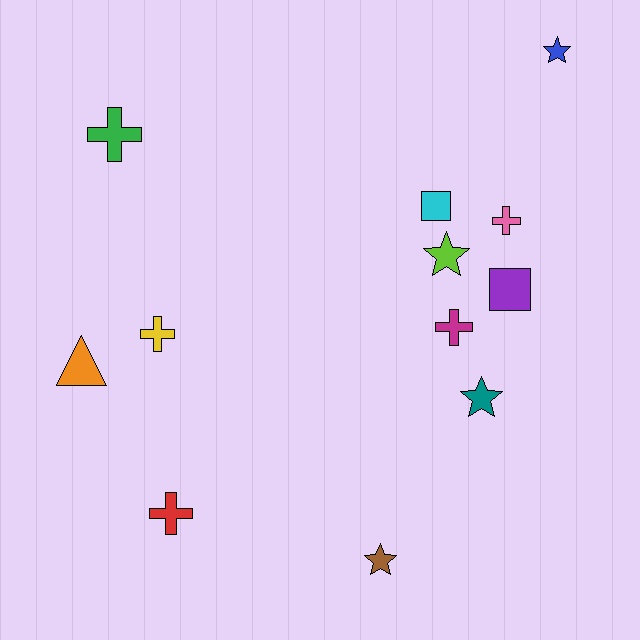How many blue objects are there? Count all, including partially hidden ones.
There is 1 blue object.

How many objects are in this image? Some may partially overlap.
There are 12 objects.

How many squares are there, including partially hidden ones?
There are 2 squares.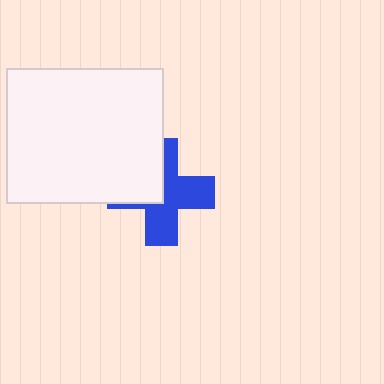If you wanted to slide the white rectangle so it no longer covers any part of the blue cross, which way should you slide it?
Slide it toward the upper-left — that is the most direct way to separate the two shapes.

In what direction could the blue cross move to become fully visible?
The blue cross could move toward the lower-right. That would shift it out from behind the white rectangle entirely.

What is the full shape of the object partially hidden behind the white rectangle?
The partially hidden object is a blue cross.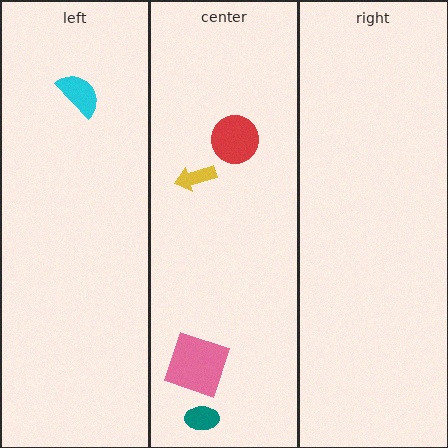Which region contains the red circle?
The center region.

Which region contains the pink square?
The center region.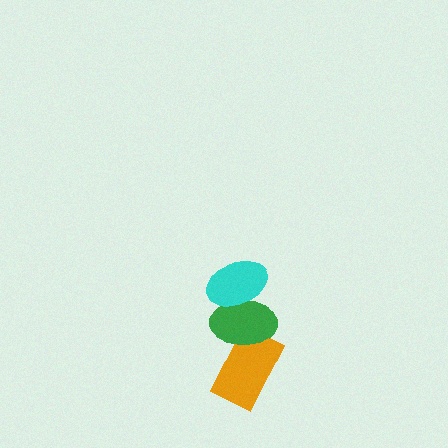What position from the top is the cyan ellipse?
The cyan ellipse is 1st from the top.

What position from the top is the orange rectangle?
The orange rectangle is 3rd from the top.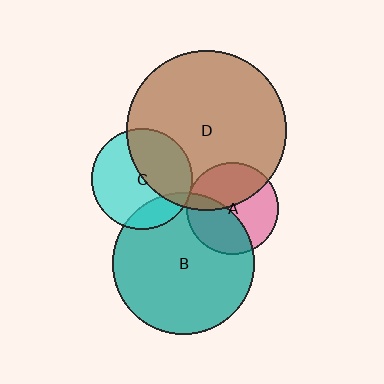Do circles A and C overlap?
Yes.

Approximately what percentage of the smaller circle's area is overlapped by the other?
Approximately 5%.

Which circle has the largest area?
Circle D (brown).